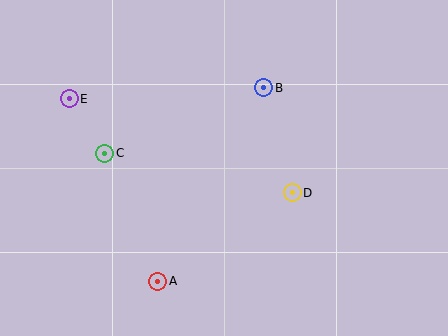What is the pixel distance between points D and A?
The distance between D and A is 161 pixels.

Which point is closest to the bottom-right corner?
Point D is closest to the bottom-right corner.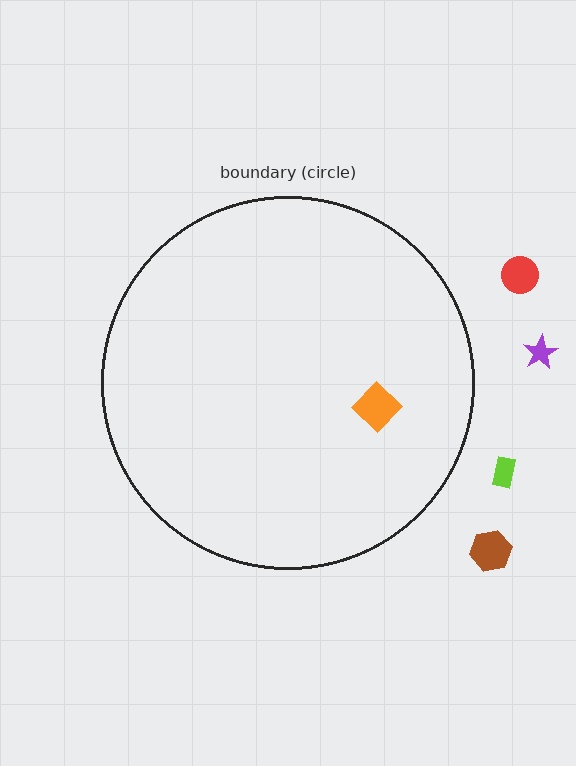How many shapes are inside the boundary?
1 inside, 4 outside.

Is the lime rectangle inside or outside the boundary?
Outside.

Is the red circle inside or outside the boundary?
Outside.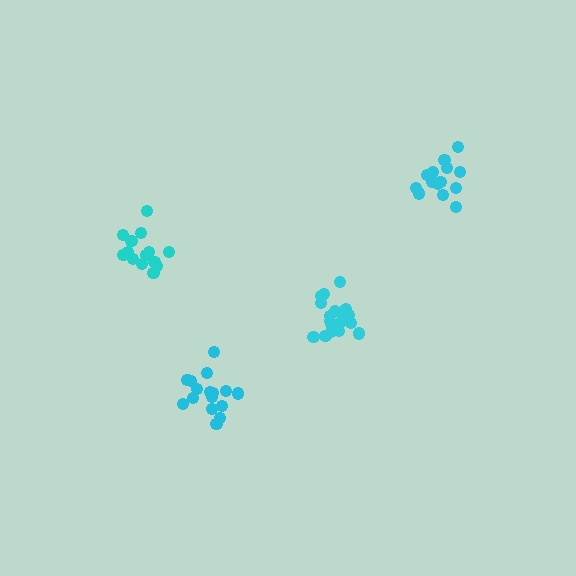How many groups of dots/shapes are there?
There are 4 groups.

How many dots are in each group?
Group 1: 14 dots, Group 2: 19 dots, Group 3: 14 dots, Group 4: 17 dots (64 total).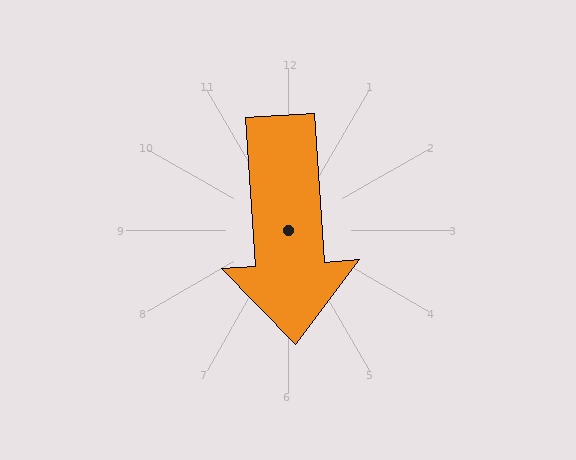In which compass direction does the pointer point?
South.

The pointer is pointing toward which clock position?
Roughly 6 o'clock.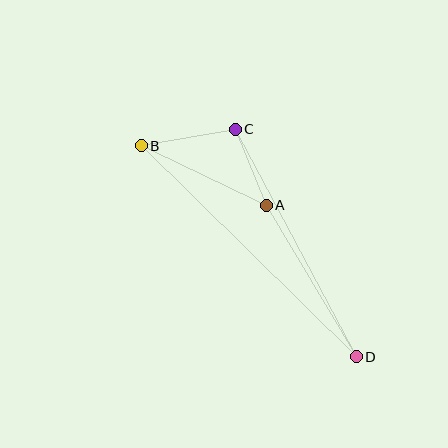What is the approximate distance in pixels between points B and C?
The distance between B and C is approximately 95 pixels.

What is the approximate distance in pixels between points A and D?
The distance between A and D is approximately 176 pixels.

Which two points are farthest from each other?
Points B and D are farthest from each other.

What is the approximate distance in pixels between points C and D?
The distance between C and D is approximately 258 pixels.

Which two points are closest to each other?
Points A and C are closest to each other.